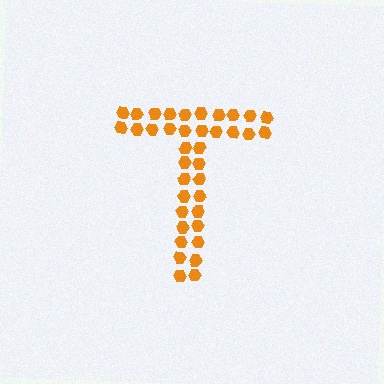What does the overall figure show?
The overall figure shows the letter T.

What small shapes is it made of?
It is made of small hexagons.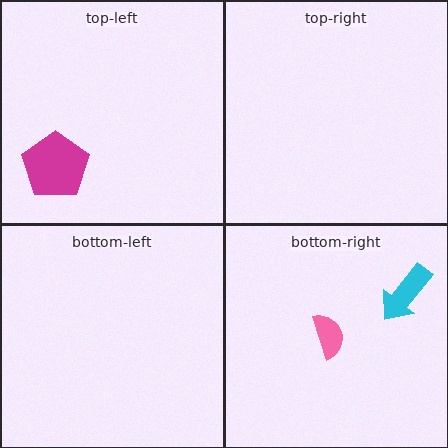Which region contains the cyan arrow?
The bottom-right region.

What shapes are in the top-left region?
The magenta pentagon.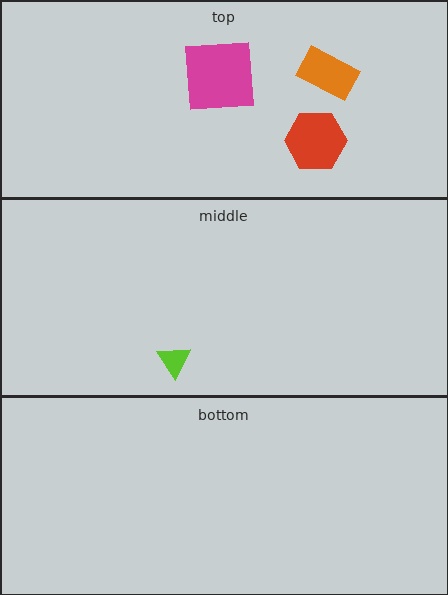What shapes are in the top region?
The red hexagon, the orange rectangle, the magenta square.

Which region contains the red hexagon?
The top region.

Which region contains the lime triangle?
The middle region.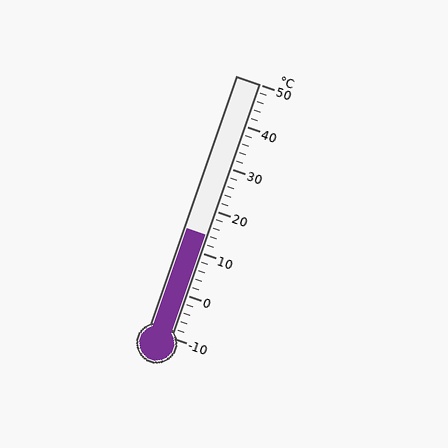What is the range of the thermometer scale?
The thermometer scale ranges from -10°C to 50°C.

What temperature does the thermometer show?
The thermometer shows approximately 14°C.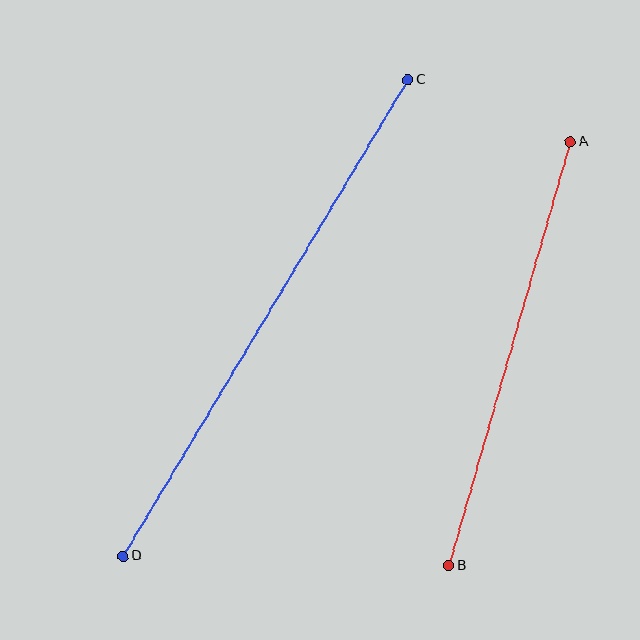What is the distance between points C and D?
The distance is approximately 555 pixels.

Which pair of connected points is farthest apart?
Points C and D are farthest apart.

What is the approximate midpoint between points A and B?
The midpoint is at approximately (510, 354) pixels.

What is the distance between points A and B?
The distance is approximately 441 pixels.